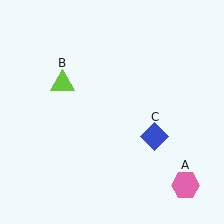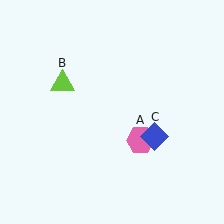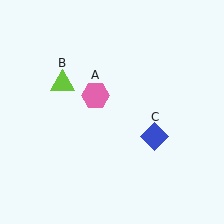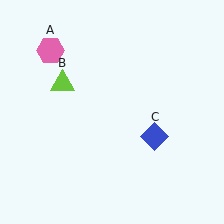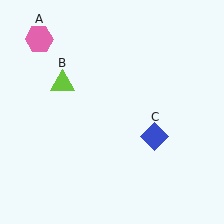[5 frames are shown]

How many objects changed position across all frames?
1 object changed position: pink hexagon (object A).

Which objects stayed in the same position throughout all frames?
Lime triangle (object B) and blue diamond (object C) remained stationary.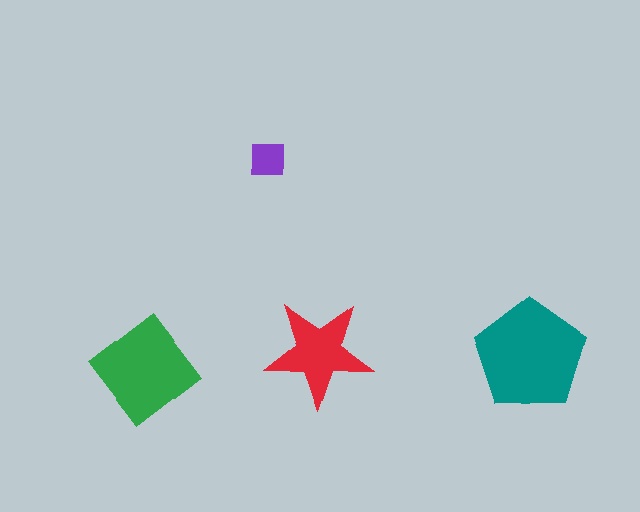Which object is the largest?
The teal pentagon.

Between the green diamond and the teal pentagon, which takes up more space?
The teal pentagon.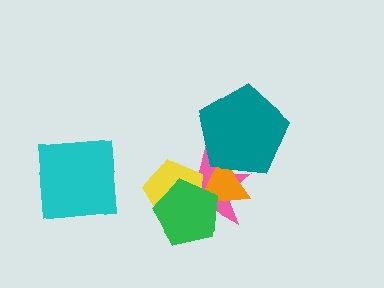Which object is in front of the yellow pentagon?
The green pentagon is in front of the yellow pentagon.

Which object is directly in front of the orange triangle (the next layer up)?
The yellow pentagon is directly in front of the orange triangle.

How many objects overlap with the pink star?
4 objects overlap with the pink star.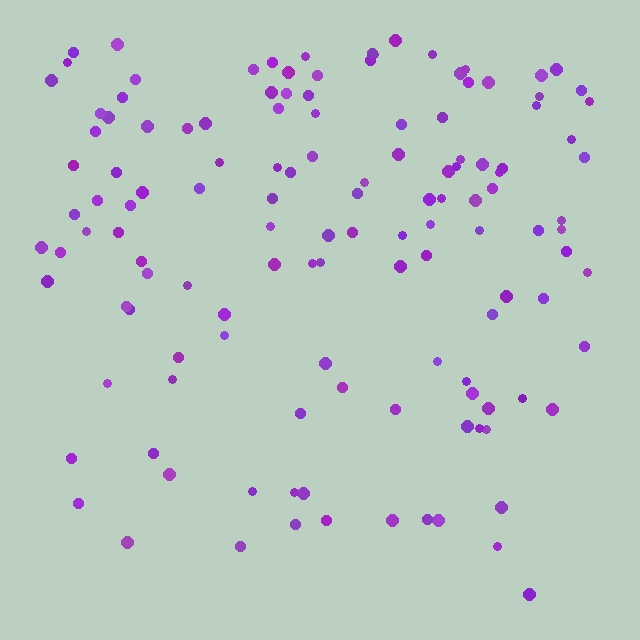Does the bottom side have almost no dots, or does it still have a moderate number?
Still a moderate number, just noticeably fewer than the top.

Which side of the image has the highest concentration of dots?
The top.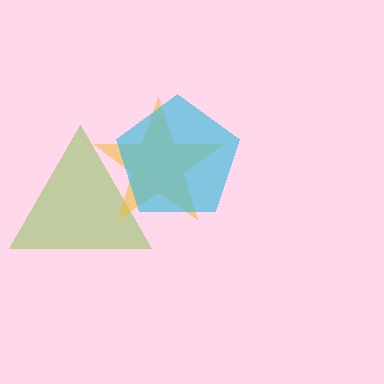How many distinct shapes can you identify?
There are 3 distinct shapes: a lime triangle, a yellow star, a cyan pentagon.